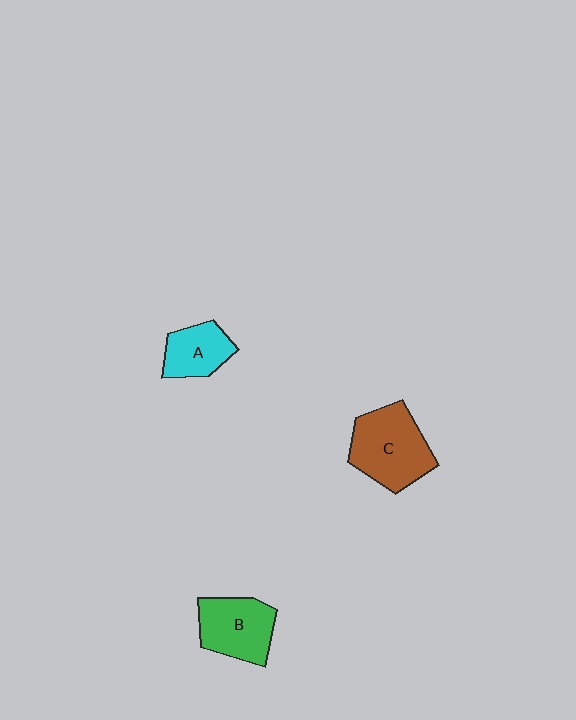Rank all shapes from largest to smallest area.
From largest to smallest: C (brown), B (green), A (cyan).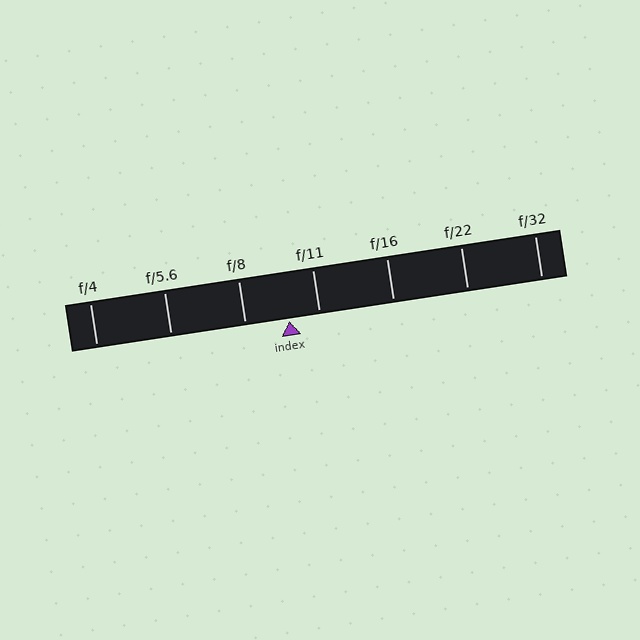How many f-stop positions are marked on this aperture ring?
There are 7 f-stop positions marked.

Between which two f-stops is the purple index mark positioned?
The index mark is between f/8 and f/11.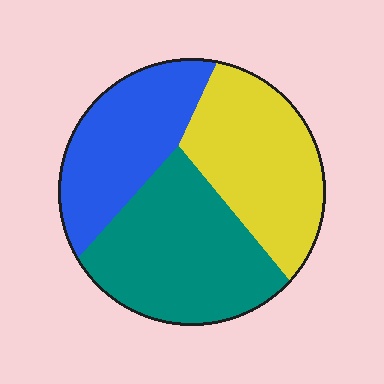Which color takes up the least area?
Blue, at roughly 30%.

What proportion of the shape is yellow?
Yellow covers about 35% of the shape.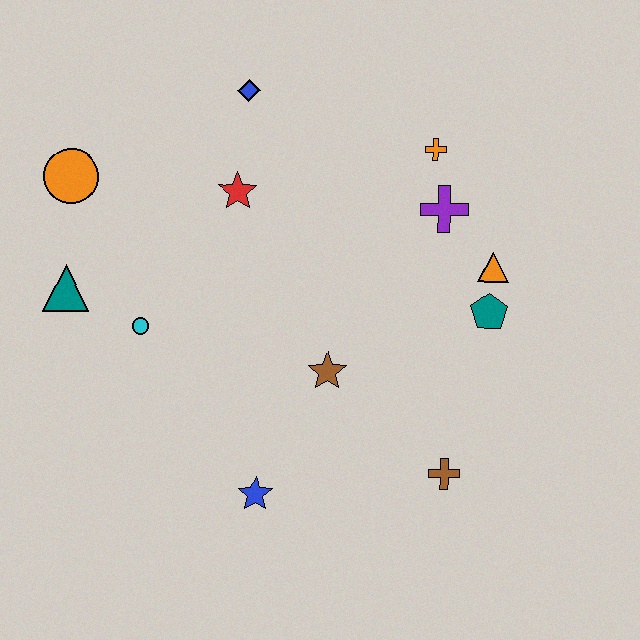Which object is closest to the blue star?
The brown star is closest to the blue star.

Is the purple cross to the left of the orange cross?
No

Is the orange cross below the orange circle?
No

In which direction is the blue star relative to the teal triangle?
The blue star is below the teal triangle.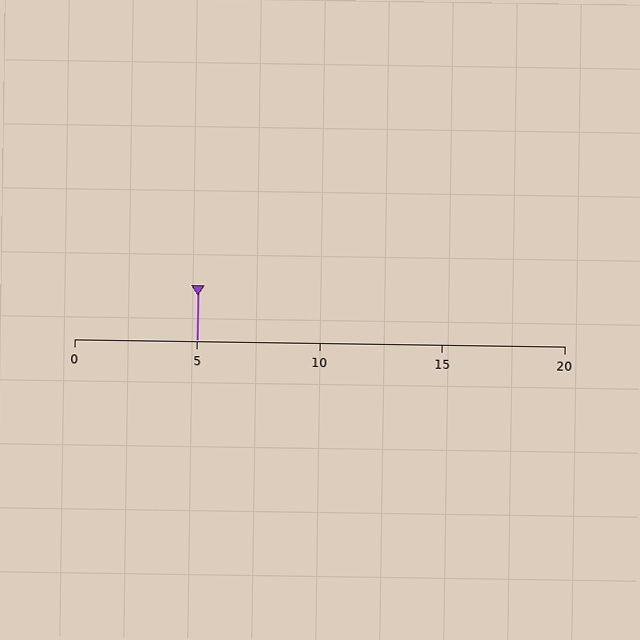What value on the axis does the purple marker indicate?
The marker indicates approximately 5.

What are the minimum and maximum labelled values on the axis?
The axis runs from 0 to 20.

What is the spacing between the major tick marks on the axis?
The major ticks are spaced 5 apart.